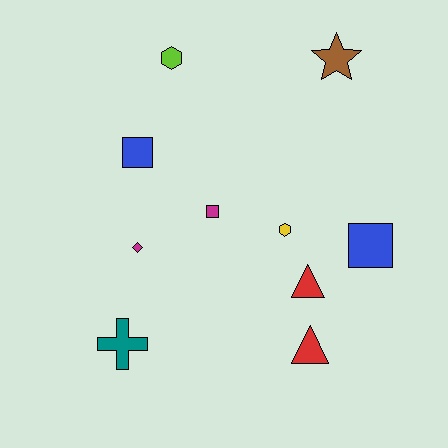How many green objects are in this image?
There are no green objects.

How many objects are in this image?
There are 10 objects.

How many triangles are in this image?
There are 2 triangles.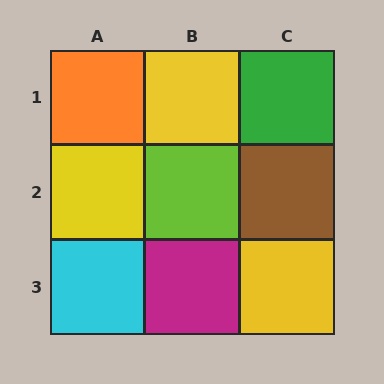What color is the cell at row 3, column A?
Cyan.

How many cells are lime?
1 cell is lime.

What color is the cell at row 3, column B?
Magenta.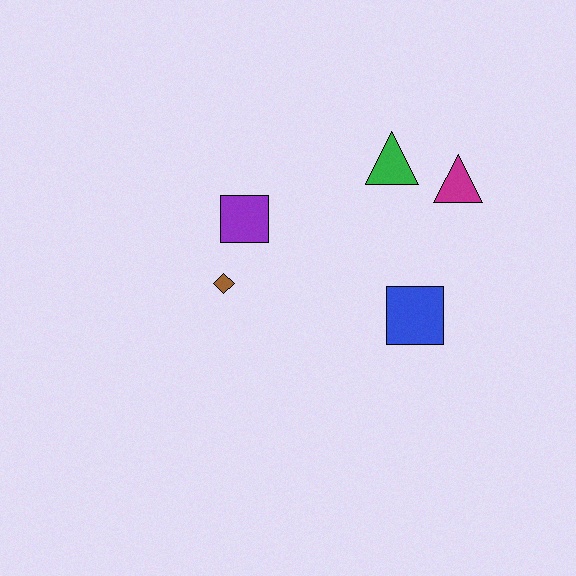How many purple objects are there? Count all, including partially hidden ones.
There is 1 purple object.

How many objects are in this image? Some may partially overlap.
There are 5 objects.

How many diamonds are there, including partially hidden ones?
There is 1 diamond.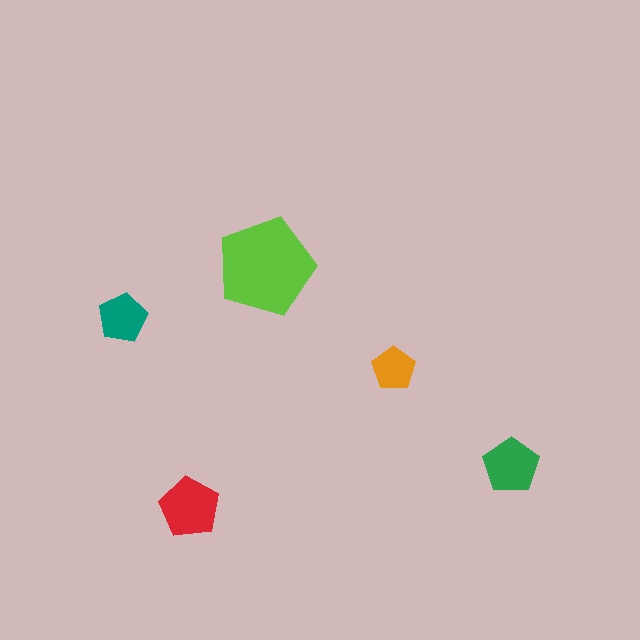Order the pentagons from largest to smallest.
the lime one, the red one, the green one, the teal one, the orange one.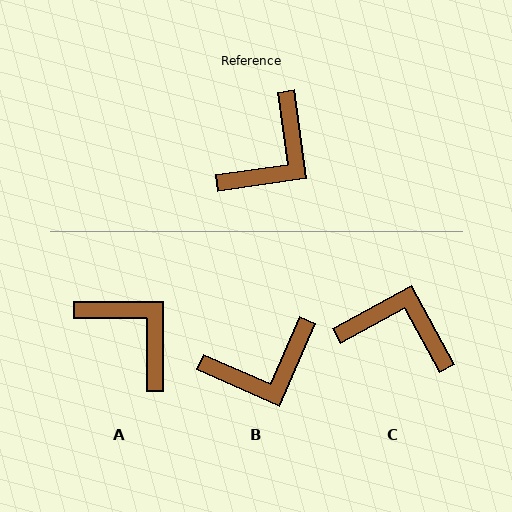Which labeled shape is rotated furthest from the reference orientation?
C, about 111 degrees away.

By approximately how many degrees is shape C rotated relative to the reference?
Approximately 111 degrees counter-clockwise.